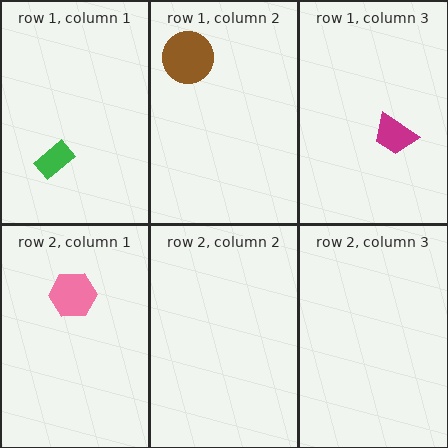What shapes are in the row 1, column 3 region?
The magenta trapezoid.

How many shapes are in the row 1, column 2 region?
1.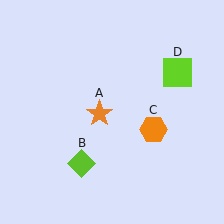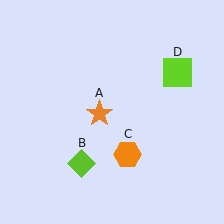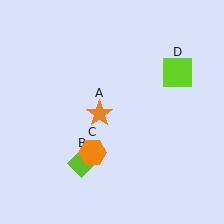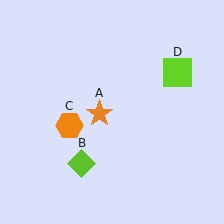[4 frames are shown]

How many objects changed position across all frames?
1 object changed position: orange hexagon (object C).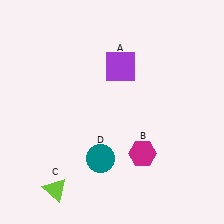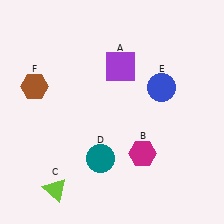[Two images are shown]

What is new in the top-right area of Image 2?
A blue circle (E) was added in the top-right area of Image 2.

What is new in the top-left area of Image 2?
A brown hexagon (F) was added in the top-left area of Image 2.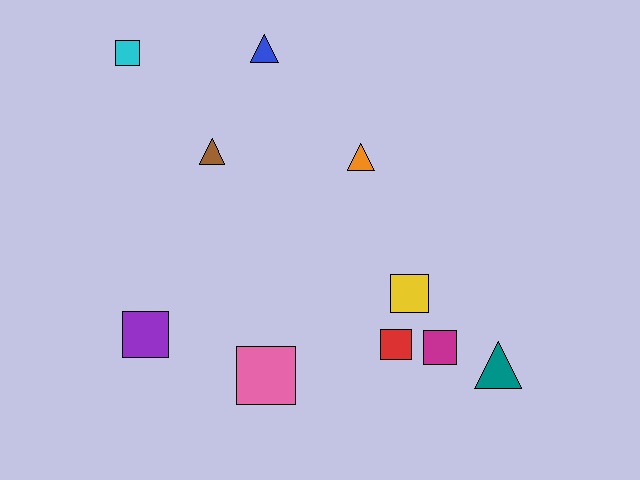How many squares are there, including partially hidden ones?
There are 6 squares.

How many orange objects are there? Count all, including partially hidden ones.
There is 1 orange object.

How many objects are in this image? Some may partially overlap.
There are 10 objects.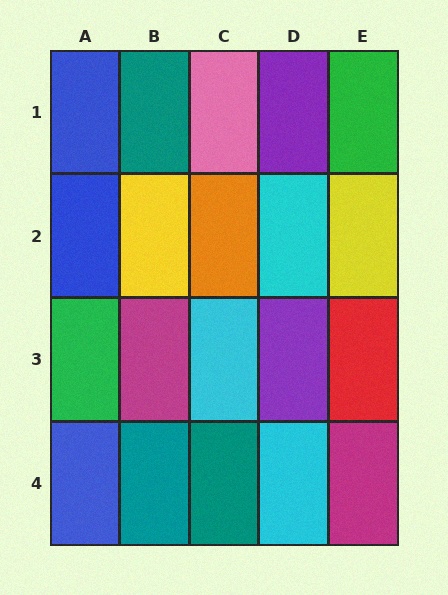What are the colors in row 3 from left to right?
Green, magenta, cyan, purple, red.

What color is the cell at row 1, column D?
Purple.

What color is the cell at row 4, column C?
Teal.